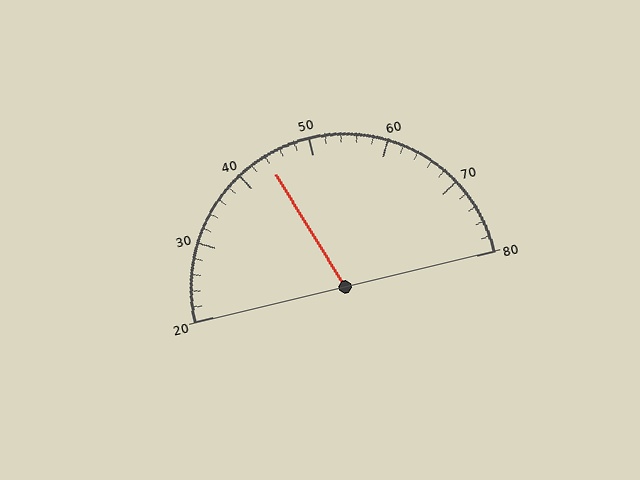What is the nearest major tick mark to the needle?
The nearest major tick mark is 40.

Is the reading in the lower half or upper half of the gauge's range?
The reading is in the lower half of the range (20 to 80).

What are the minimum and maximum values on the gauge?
The gauge ranges from 20 to 80.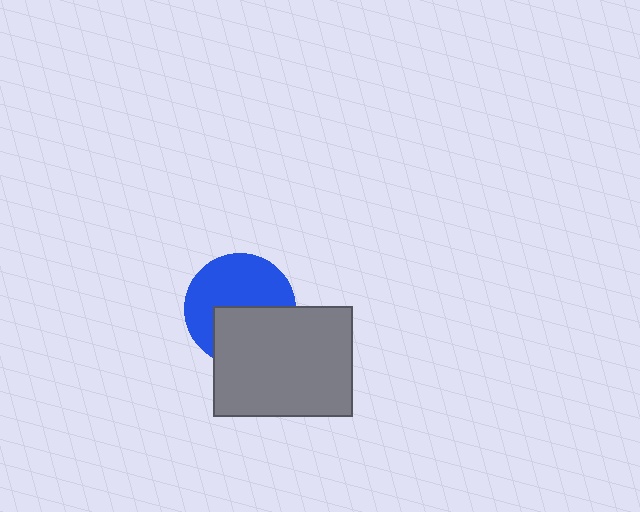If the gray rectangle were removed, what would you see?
You would see the complete blue circle.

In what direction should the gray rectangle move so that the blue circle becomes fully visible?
The gray rectangle should move down. That is the shortest direction to clear the overlap and leave the blue circle fully visible.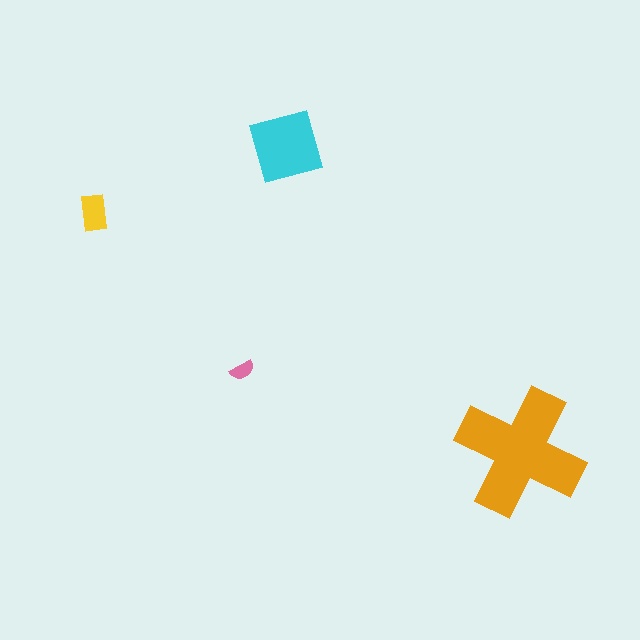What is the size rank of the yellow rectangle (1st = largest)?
3rd.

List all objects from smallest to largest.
The pink semicircle, the yellow rectangle, the cyan diamond, the orange cross.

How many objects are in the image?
There are 4 objects in the image.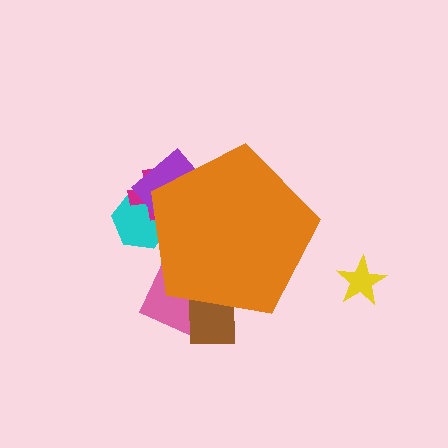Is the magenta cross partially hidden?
Yes, the magenta cross is partially hidden behind the orange pentagon.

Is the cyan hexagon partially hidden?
Yes, the cyan hexagon is partially hidden behind the orange pentagon.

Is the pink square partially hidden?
Yes, the pink square is partially hidden behind the orange pentagon.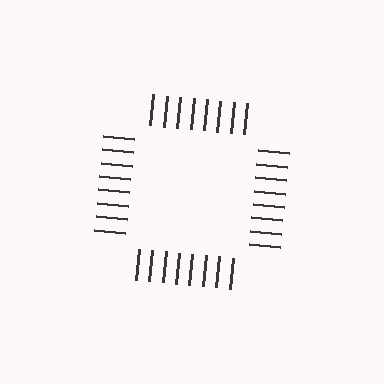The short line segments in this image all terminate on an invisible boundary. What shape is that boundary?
An illusory square — the line segments terminate on its edges but no continuous stroke is drawn.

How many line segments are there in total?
32 — 8 along each of the 4 edges.